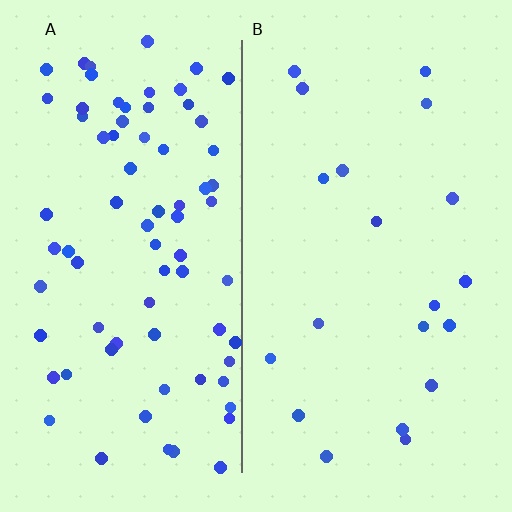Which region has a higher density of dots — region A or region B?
A (the left).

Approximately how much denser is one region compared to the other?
Approximately 3.9× — region A over region B.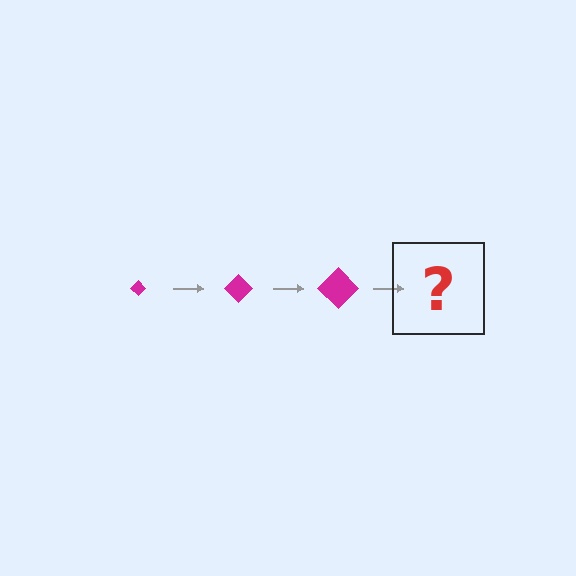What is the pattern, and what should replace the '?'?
The pattern is that the diamond gets progressively larger each step. The '?' should be a magenta diamond, larger than the previous one.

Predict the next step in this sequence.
The next step is a magenta diamond, larger than the previous one.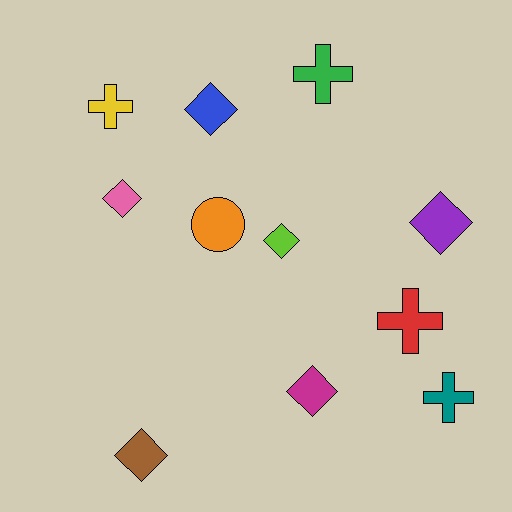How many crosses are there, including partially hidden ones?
There are 4 crosses.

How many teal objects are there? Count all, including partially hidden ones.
There is 1 teal object.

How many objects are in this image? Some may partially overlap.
There are 11 objects.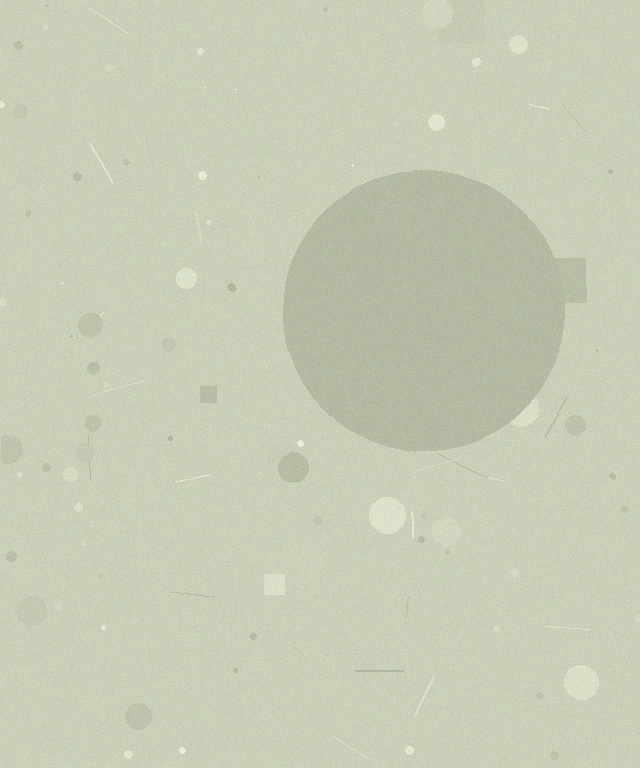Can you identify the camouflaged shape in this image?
The camouflaged shape is a circle.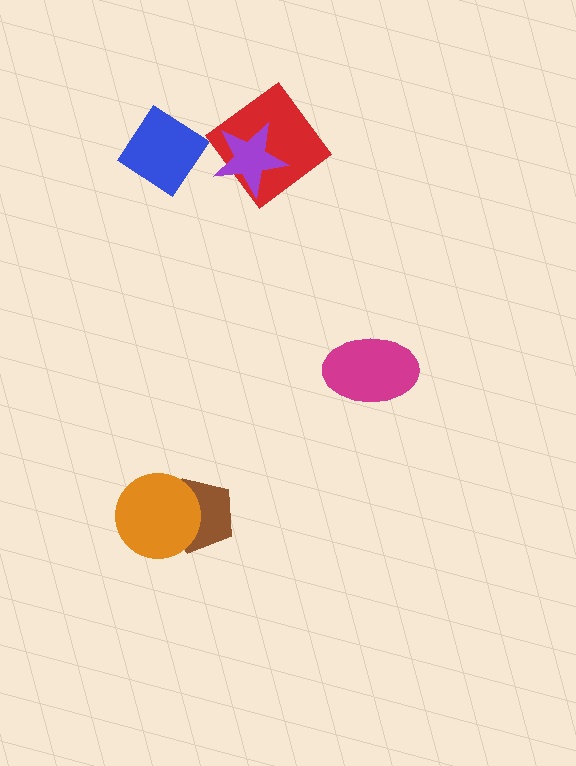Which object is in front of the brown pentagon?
The orange circle is in front of the brown pentagon.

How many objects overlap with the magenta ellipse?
0 objects overlap with the magenta ellipse.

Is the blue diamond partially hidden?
No, no other shape covers it.